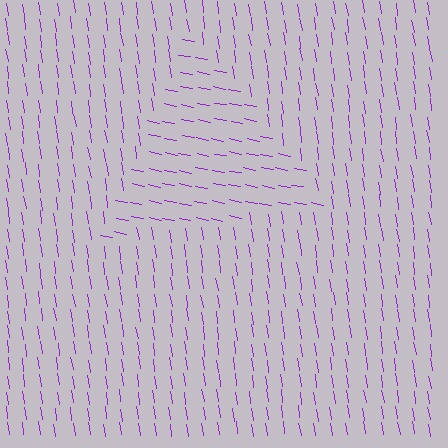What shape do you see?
I see a triangle.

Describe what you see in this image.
The image is filled with small purple line segments. A triangle region in the image has lines oriented differently from the surrounding lines, creating a visible texture boundary.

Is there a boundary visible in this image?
Yes, there is a texture boundary formed by a change in line orientation.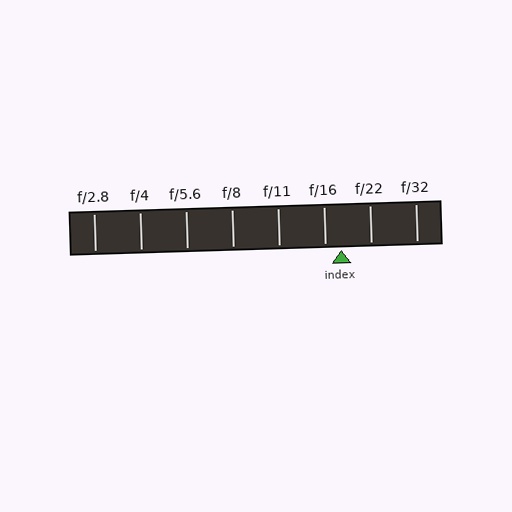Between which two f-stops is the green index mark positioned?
The index mark is between f/16 and f/22.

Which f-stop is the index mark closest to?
The index mark is closest to f/16.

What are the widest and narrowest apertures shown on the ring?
The widest aperture shown is f/2.8 and the narrowest is f/32.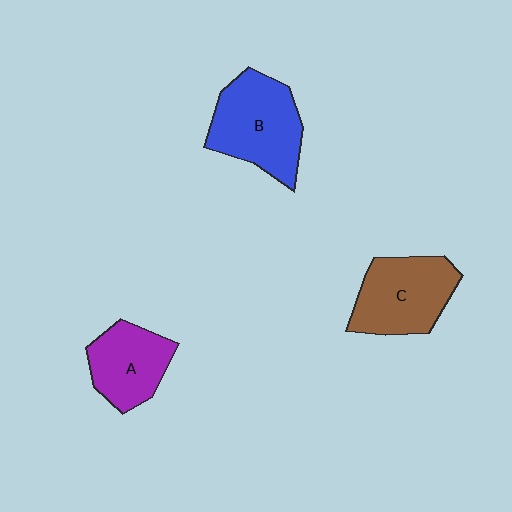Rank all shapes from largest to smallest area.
From largest to smallest: B (blue), C (brown), A (purple).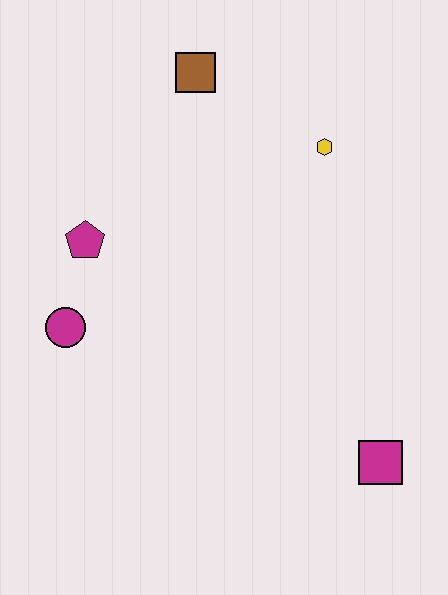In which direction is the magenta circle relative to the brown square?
The magenta circle is below the brown square.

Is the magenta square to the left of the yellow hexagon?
No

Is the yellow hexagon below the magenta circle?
No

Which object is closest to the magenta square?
The yellow hexagon is closest to the magenta square.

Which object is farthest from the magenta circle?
The magenta square is farthest from the magenta circle.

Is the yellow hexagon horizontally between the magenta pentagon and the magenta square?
Yes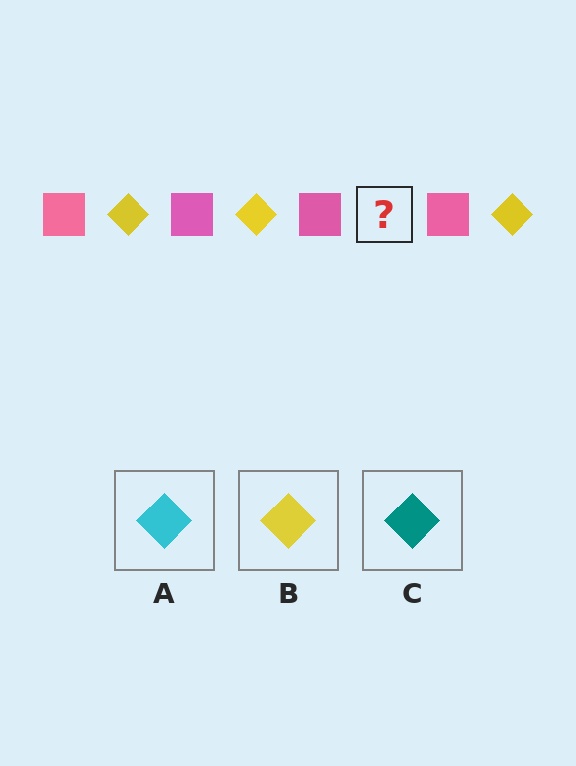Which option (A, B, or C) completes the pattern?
B.